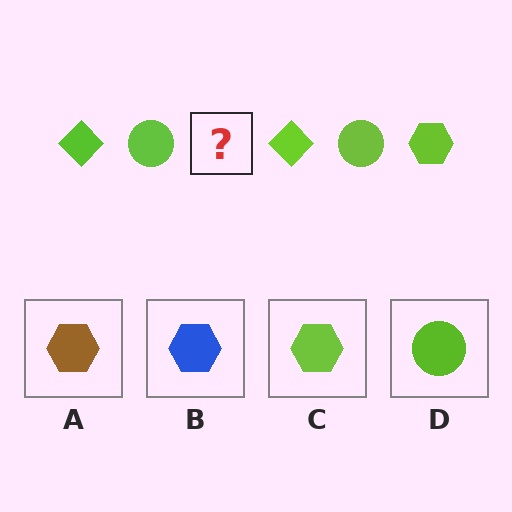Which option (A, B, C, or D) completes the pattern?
C.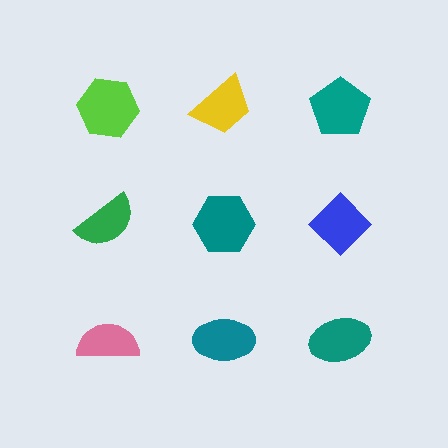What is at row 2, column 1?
A green semicircle.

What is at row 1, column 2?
A yellow trapezoid.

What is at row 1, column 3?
A teal pentagon.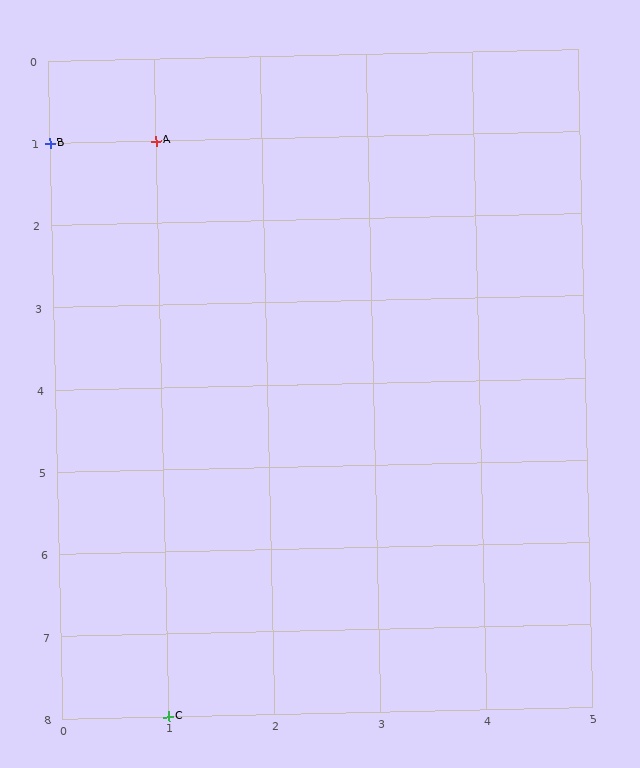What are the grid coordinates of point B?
Point B is at grid coordinates (0, 1).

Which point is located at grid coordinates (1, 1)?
Point A is at (1, 1).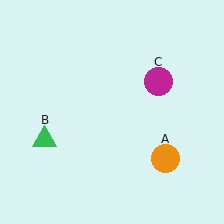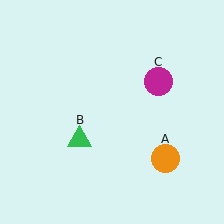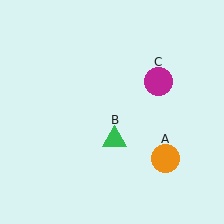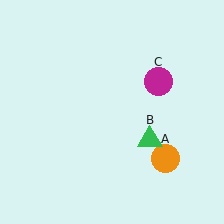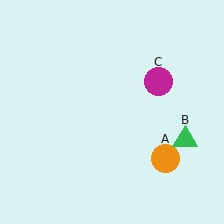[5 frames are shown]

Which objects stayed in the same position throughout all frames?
Orange circle (object A) and magenta circle (object C) remained stationary.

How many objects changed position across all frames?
1 object changed position: green triangle (object B).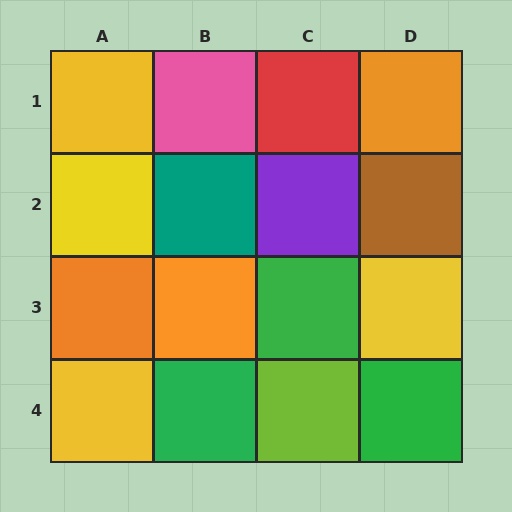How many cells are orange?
3 cells are orange.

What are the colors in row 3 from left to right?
Orange, orange, green, yellow.